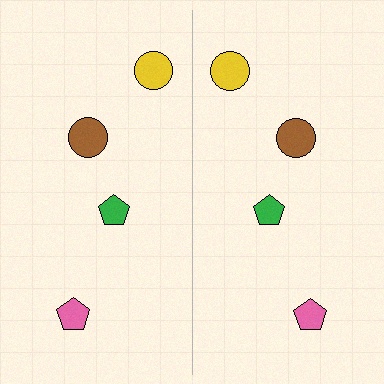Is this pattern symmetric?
Yes, this pattern has bilateral (reflection) symmetry.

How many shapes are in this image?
There are 8 shapes in this image.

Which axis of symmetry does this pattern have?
The pattern has a vertical axis of symmetry running through the center of the image.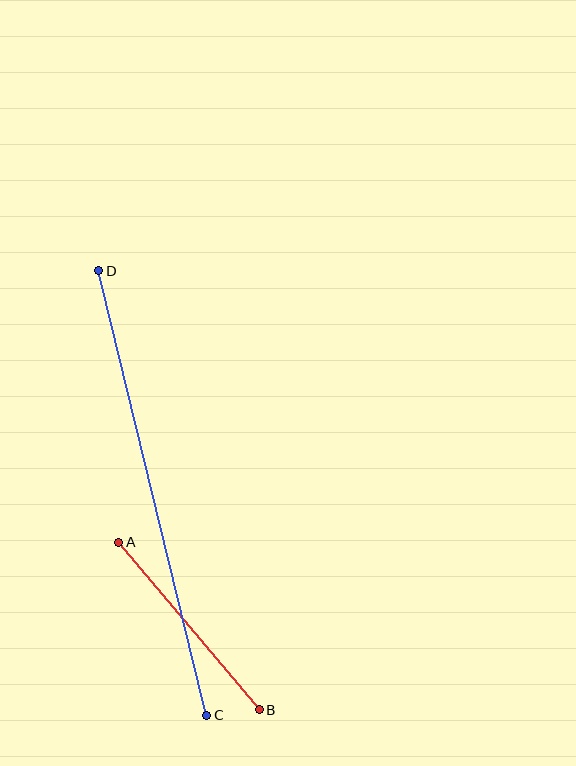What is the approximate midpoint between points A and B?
The midpoint is at approximately (189, 626) pixels.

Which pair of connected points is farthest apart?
Points C and D are farthest apart.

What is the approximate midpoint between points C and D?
The midpoint is at approximately (153, 493) pixels.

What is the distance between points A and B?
The distance is approximately 219 pixels.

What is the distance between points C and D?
The distance is approximately 457 pixels.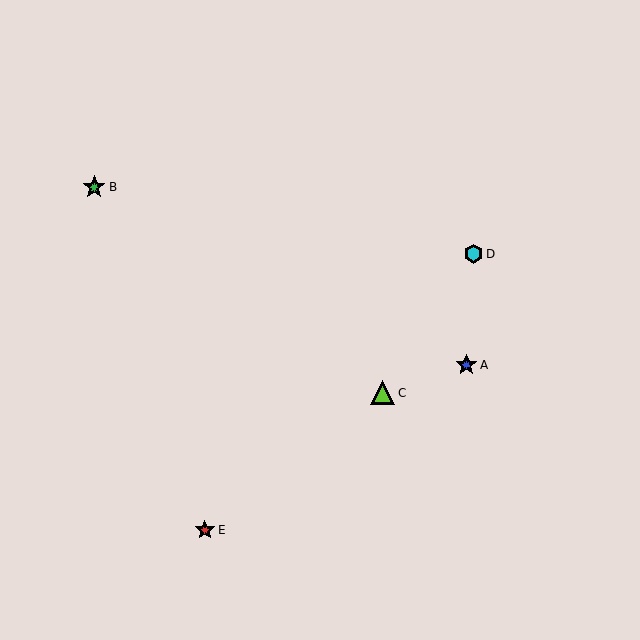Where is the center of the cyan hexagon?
The center of the cyan hexagon is at (473, 254).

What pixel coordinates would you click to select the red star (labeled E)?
Click at (205, 530) to select the red star E.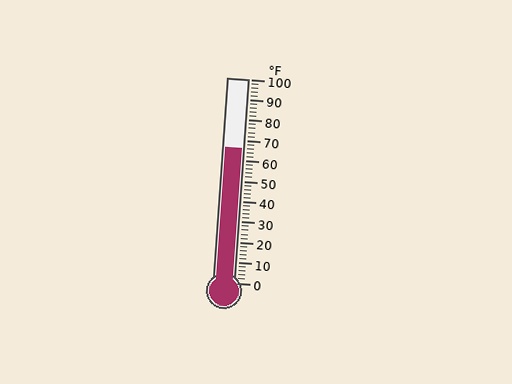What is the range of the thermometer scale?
The thermometer scale ranges from 0°F to 100°F.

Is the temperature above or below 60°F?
The temperature is above 60°F.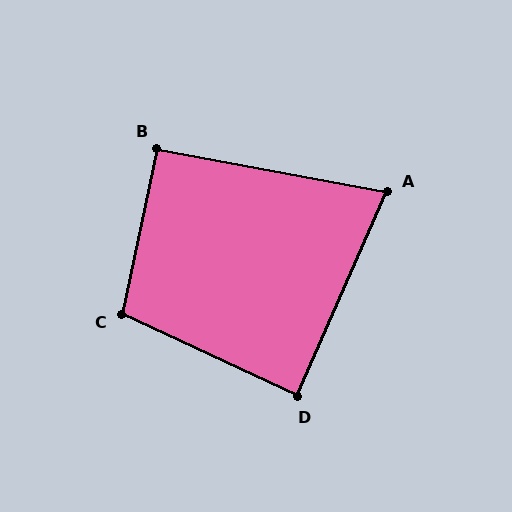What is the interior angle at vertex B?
Approximately 91 degrees (approximately right).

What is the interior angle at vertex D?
Approximately 89 degrees (approximately right).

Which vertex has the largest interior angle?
C, at approximately 103 degrees.